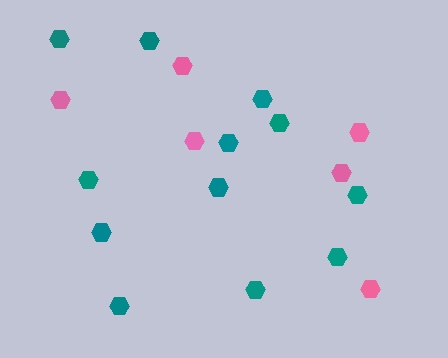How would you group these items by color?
There are 2 groups: one group of teal hexagons (12) and one group of pink hexagons (6).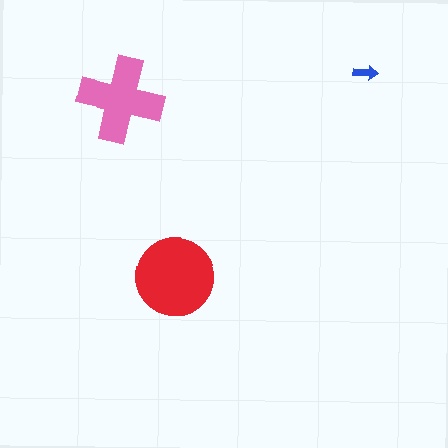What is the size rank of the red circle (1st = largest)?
1st.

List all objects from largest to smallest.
The red circle, the pink cross, the blue arrow.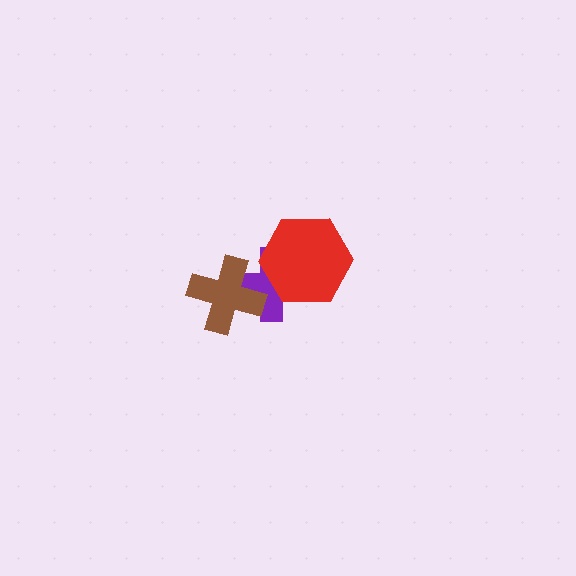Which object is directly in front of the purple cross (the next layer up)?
The red hexagon is directly in front of the purple cross.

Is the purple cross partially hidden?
Yes, it is partially covered by another shape.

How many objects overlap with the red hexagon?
1 object overlaps with the red hexagon.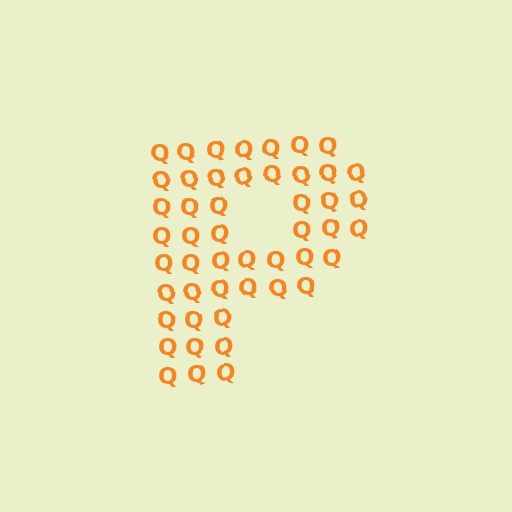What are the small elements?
The small elements are letter Q's.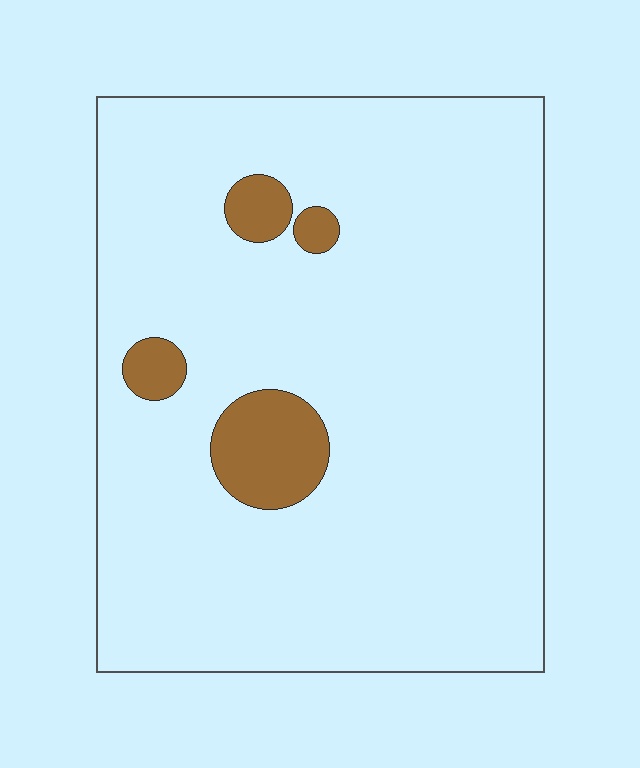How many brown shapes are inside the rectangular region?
4.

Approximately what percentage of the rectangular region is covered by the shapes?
Approximately 10%.